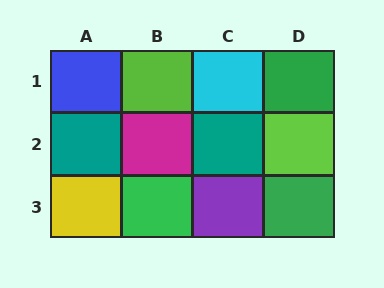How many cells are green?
3 cells are green.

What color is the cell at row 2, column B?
Magenta.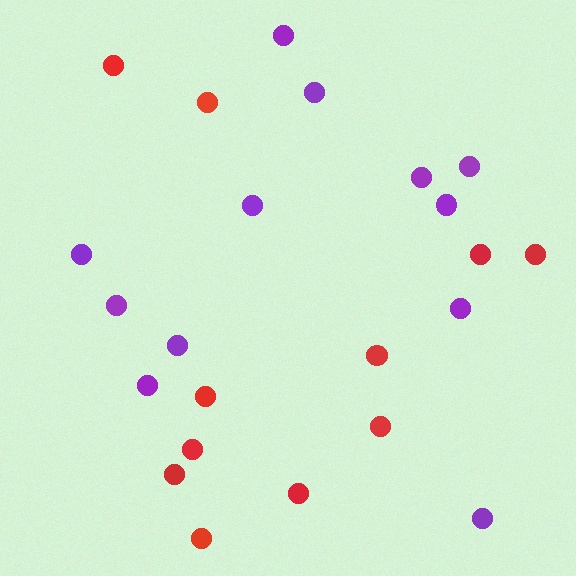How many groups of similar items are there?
There are 2 groups: one group of red circles (11) and one group of purple circles (12).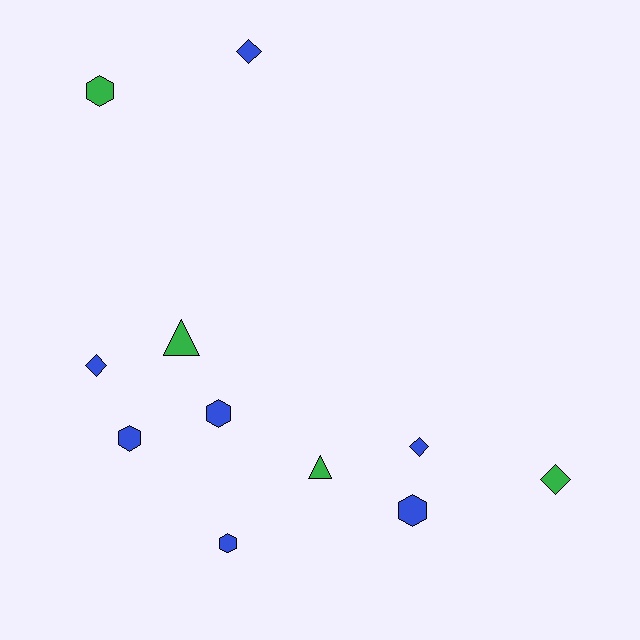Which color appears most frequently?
Blue, with 7 objects.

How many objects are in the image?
There are 11 objects.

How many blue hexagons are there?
There are 4 blue hexagons.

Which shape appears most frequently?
Hexagon, with 5 objects.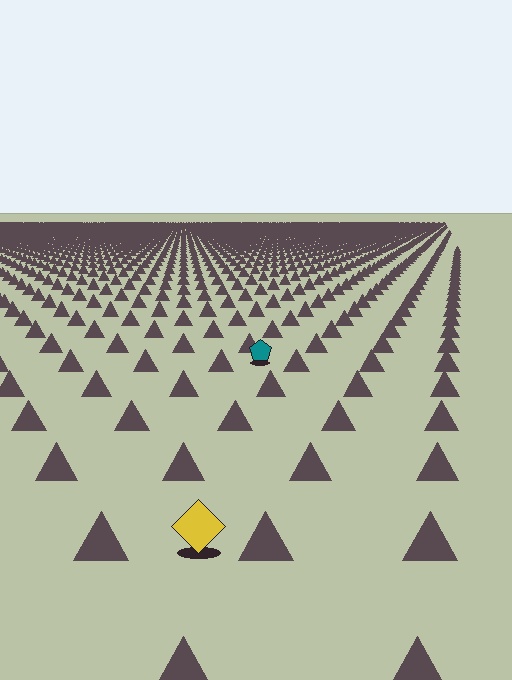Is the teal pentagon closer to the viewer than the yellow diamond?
No. The yellow diamond is closer — you can tell from the texture gradient: the ground texture is coarser near it.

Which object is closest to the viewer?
The yellow diamond is closest. The texture marks near it are larger and more spread out.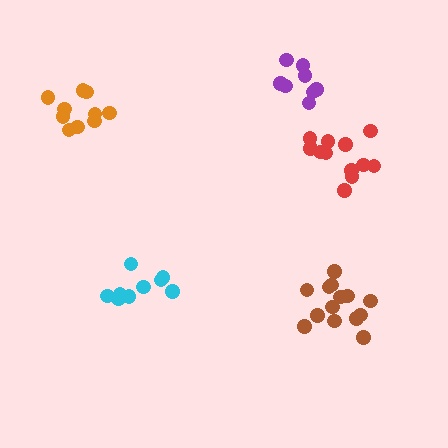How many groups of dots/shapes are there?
There are 5 groups.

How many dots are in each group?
Group 1: 8 dots, Group 2: 10 dots, Group 3: 10 dots, Group 4: 12 dots, Group 5: 14 dots (54 total).